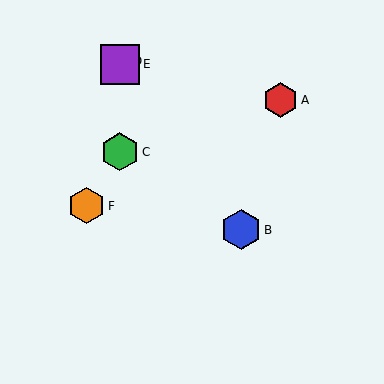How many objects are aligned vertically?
3 objects (C, D, E) are aligned vertically.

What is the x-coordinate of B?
Object B is at x≈241.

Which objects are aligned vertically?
Objects C, D, E are aligned vertically.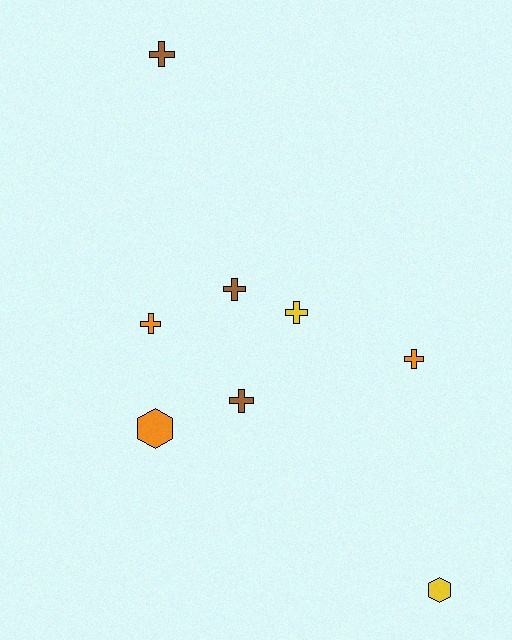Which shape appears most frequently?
Cross, with 6 objects.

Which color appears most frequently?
Brown, with 3 objects.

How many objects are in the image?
There are 8 objects.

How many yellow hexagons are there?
There is 1 yellow hexagon.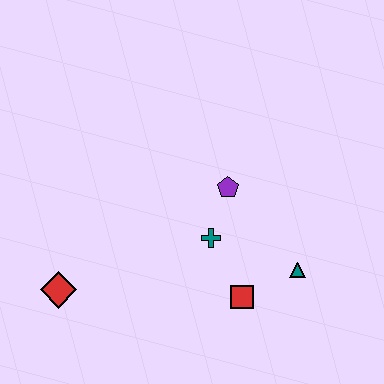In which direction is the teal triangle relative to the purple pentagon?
The teal triangle is below the purple pentagon.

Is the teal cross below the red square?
No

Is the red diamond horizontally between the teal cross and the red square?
No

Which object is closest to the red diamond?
The teal cross is closest to the red diamond.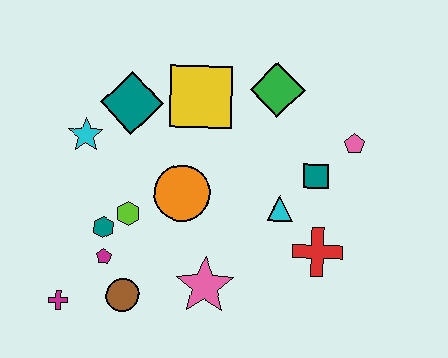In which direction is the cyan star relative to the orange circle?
The cyan star is to the left of the orange circle.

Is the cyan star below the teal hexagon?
No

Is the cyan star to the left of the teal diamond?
Yes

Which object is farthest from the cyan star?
The pink pentagon is farthest from the cyan star.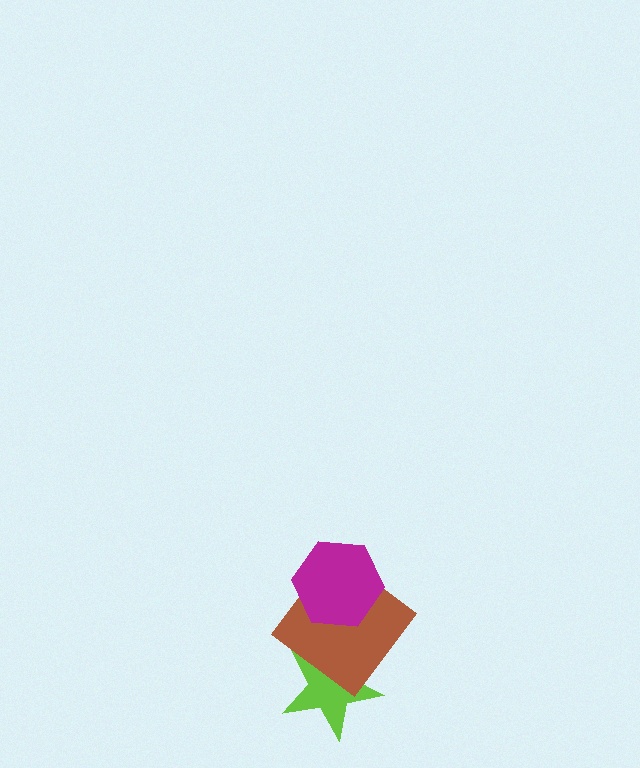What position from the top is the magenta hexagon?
The magenta hexagon is 1st from the top.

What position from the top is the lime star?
The lime star is 3rd from the top.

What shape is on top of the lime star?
The brown diamond is on top of the lime star.